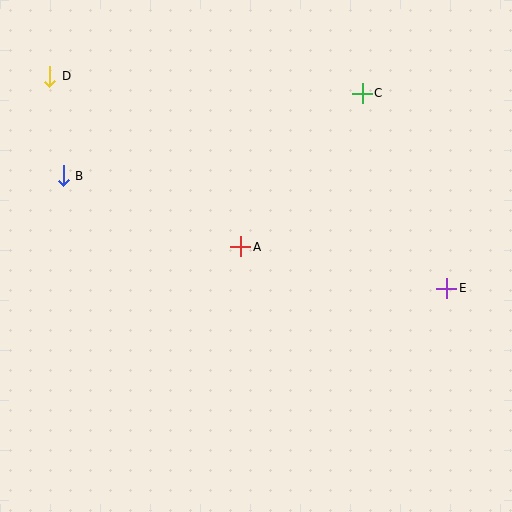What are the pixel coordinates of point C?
Point C is at (362, 93).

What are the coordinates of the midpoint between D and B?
The midpoint between D and B is at (57, 126).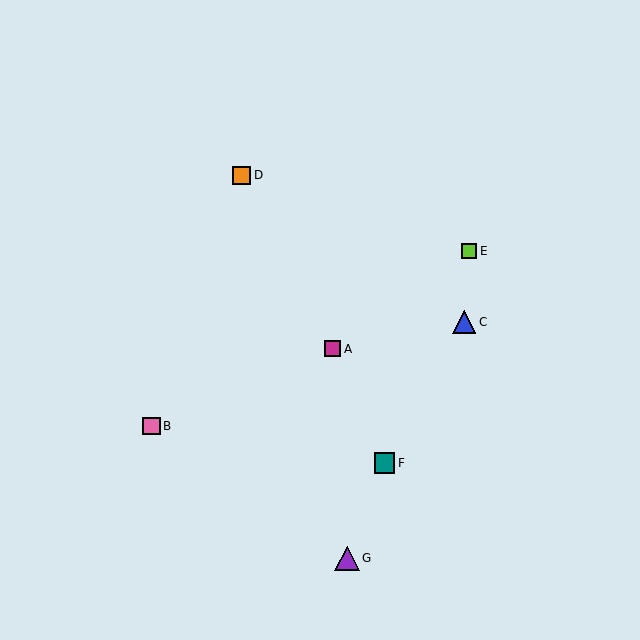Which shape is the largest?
The purple triangle (labeled G) is the largest.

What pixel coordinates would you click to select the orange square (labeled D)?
Click at (242, 175) to select the orange square D.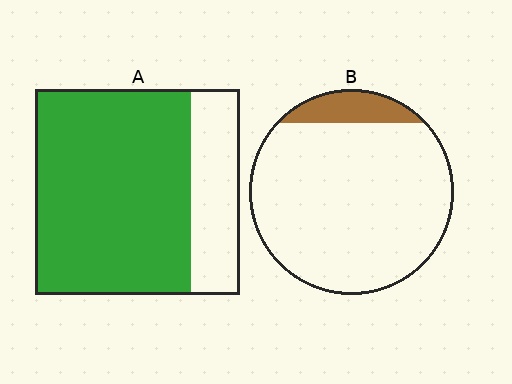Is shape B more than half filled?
No.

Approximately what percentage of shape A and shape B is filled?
A is approximately 75% and B is approximately 10%.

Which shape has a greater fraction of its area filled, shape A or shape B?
Shape A.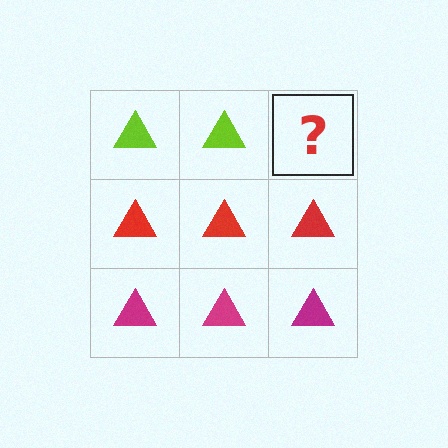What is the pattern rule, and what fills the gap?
The rule is that each row has a consistent color. The gap should be filled with a lime triangle.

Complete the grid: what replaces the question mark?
The question mark should be replaced with a lime triangle.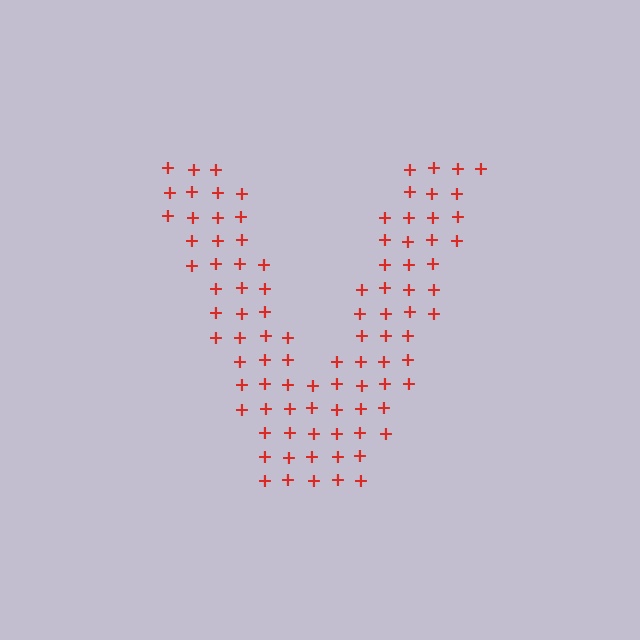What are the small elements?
The small elements are plus signs.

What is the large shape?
The large shape is the letter V.